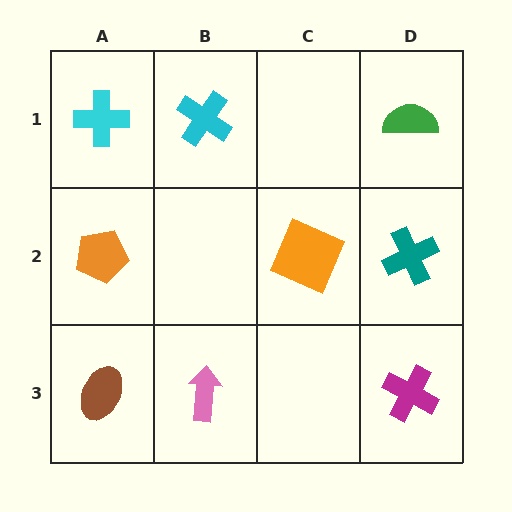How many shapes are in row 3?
3 shapes.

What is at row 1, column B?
A cyan cross.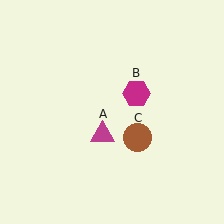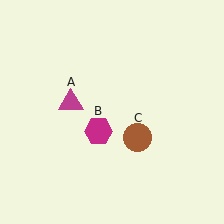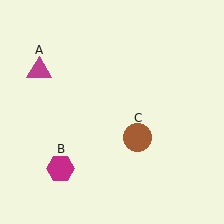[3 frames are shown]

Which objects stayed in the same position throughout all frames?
Brown circle (object C) remained stationary.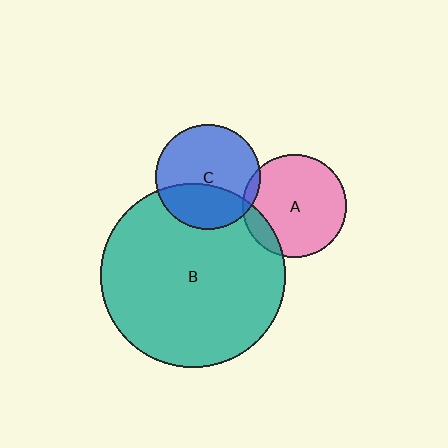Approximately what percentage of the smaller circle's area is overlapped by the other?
Approximately 10%.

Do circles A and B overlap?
Yes.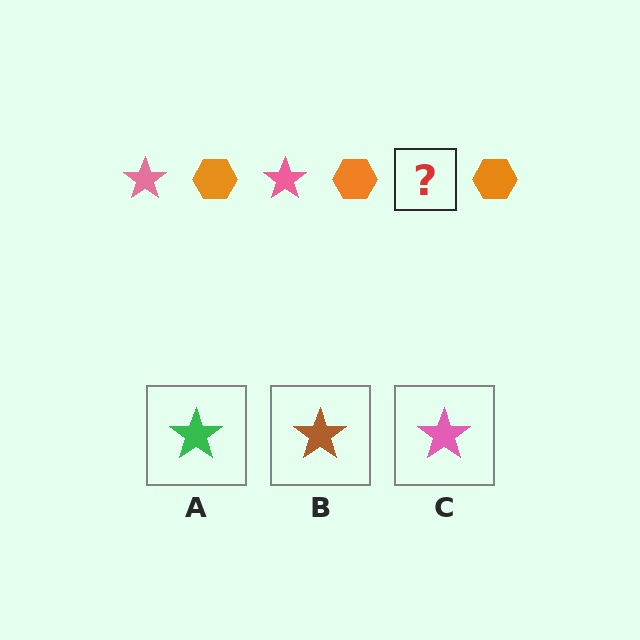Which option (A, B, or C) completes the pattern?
C.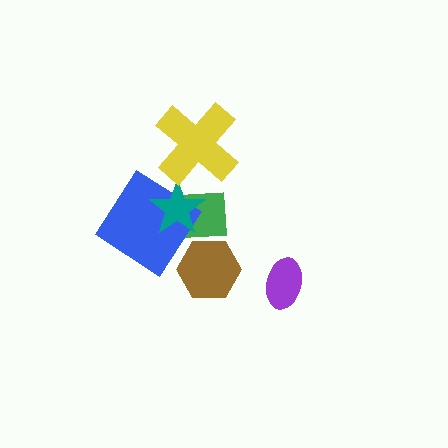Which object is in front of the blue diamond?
The teal star is in front of the blue diamond.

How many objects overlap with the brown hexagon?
1 object overlaps with the brown hexagon.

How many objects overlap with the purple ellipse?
0 objects overlap with the purple ellipse.